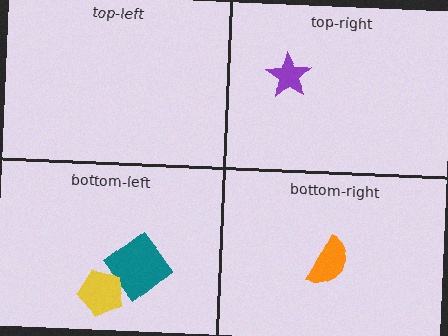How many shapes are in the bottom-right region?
1.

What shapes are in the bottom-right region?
The orange semicircle.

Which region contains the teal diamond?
The bottom-left region.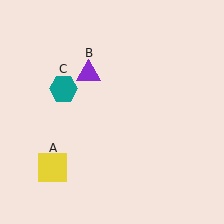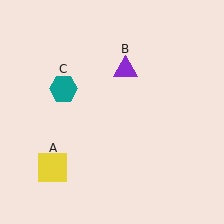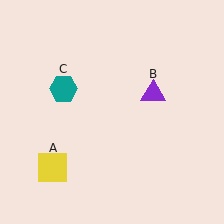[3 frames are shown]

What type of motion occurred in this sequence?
The purple triangle (object B) rotated clockwise around the center of the scene.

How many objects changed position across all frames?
1 object changed position: purple triangle (object B).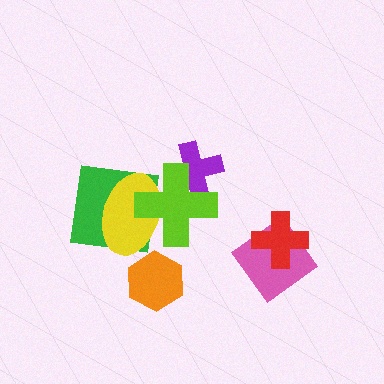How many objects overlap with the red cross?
1 object overlaps with the red cross.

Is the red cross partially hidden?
No, no other shape covers it.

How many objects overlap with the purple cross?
1 object overlaps with the purple cross.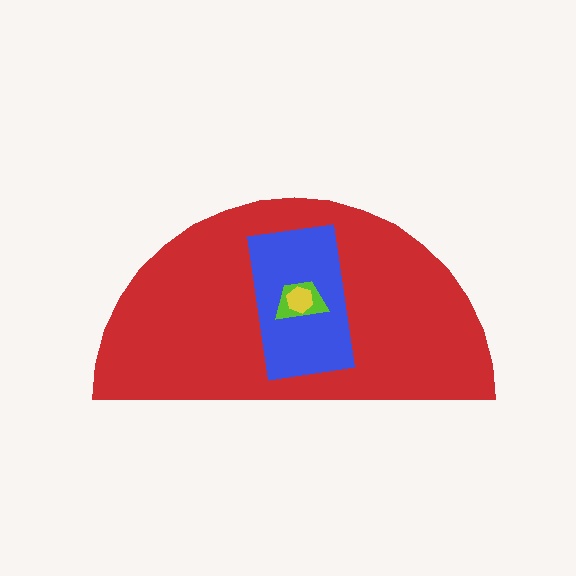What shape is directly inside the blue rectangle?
The lime trapezoid.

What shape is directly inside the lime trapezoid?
The yellow hexagon.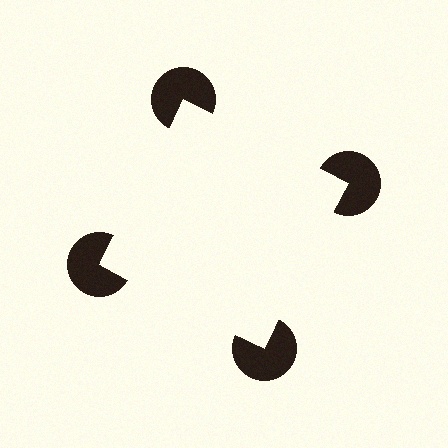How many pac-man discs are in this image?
There are 4 — one at each vertex of the illusory square.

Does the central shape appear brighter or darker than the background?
It typically appears slightly brighter than the background, even though no actual brightness change is drawn.